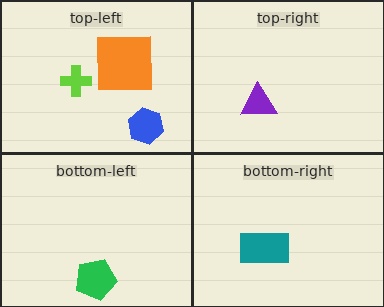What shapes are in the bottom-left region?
The green pentagon.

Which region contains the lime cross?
The top-left region.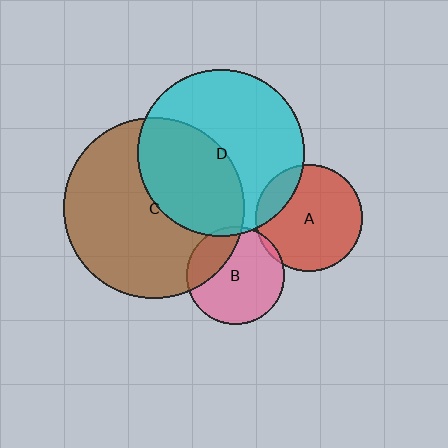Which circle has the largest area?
Circle C (brown).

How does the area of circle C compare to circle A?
Approximately 2.9 times.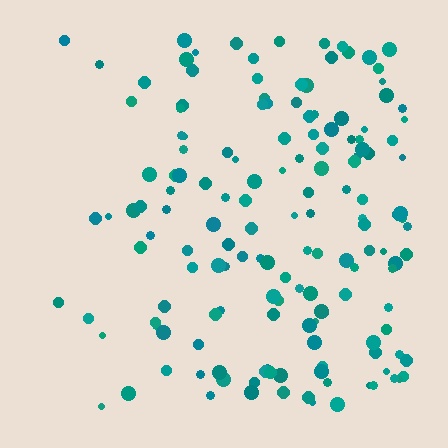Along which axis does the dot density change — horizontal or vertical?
Horizontal.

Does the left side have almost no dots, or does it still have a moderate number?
Still a moderate number, just noticeably fewer than the right.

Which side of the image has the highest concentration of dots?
The right.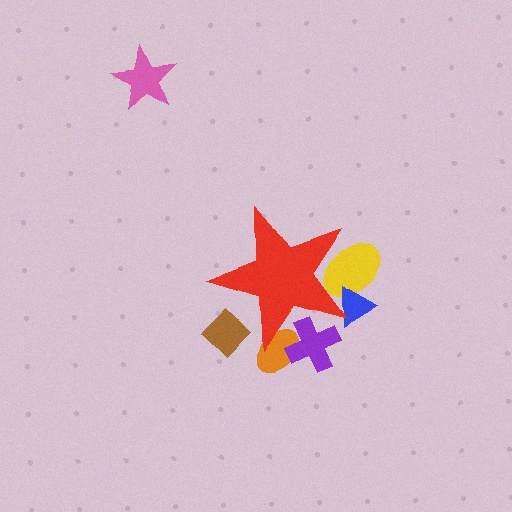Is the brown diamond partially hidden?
Yes, the brown diamond is partially hidden behind the red star.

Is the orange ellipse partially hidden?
Yes, the orange ellipse is partially hidden behind the red star.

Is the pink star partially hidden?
No, the pink star is fully visible.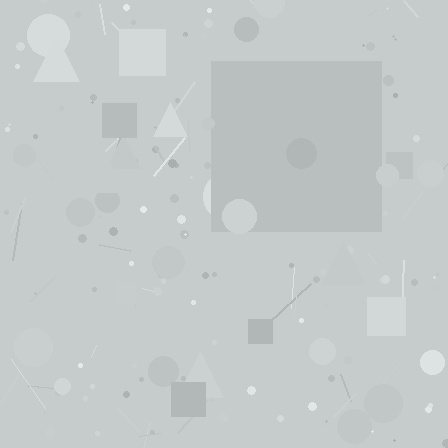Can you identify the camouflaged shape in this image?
The camouflaged shape is a square.